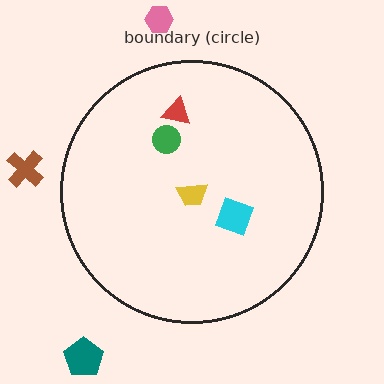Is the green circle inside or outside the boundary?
Inside.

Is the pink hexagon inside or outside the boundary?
Outside.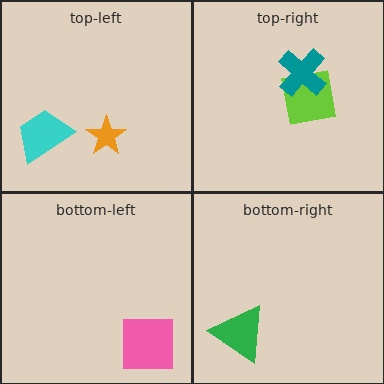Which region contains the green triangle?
The bottom-right region.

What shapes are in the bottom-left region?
The pink square.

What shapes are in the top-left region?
The cyan trapezoid, the orange star.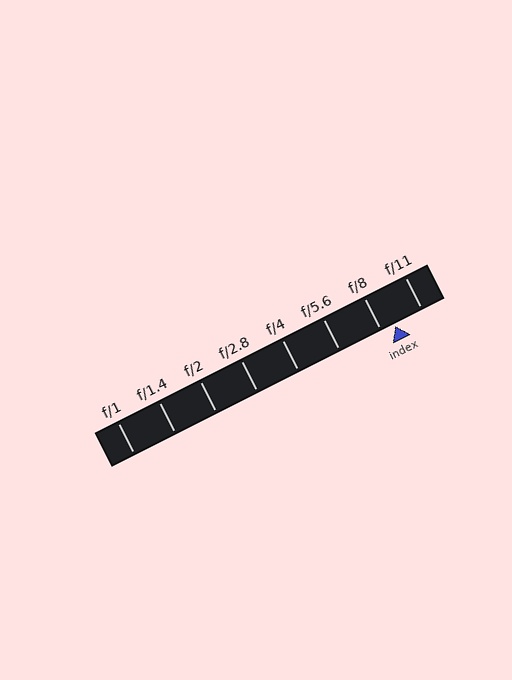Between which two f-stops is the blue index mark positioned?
The index mark is between f/8 and f/11.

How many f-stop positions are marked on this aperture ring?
There are 8 f-stop positions marked.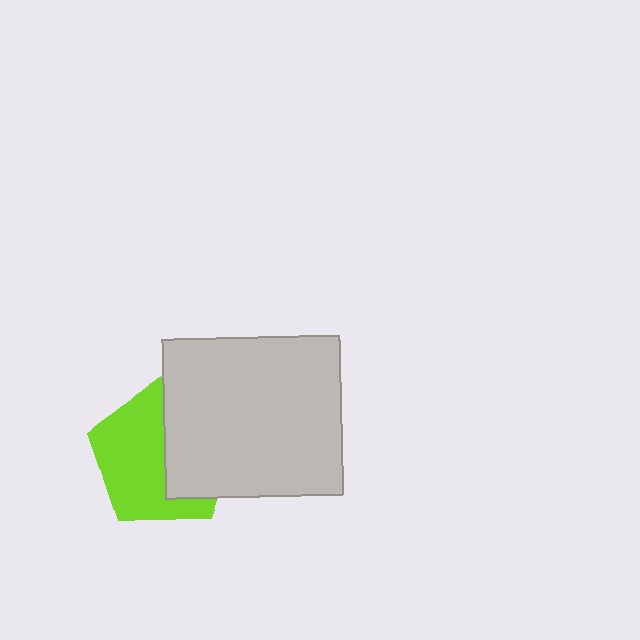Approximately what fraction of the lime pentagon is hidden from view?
Roughly 42% of the lime pentagon is hidden behind the light gray rectangle.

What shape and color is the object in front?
The object in front is a light gray rectangle.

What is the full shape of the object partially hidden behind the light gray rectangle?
The partially hidden object is a lime pentagon.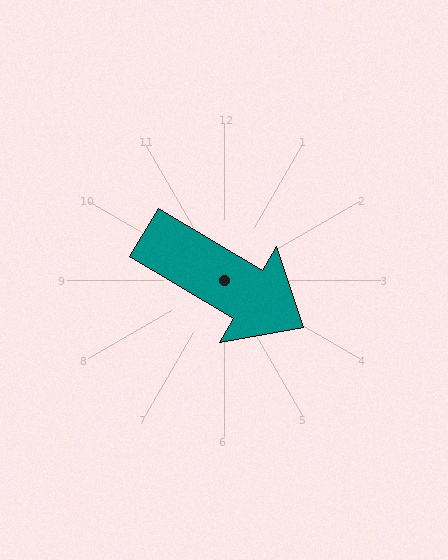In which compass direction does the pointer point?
Southeast.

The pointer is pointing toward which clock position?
Roughly 4 o'clock.